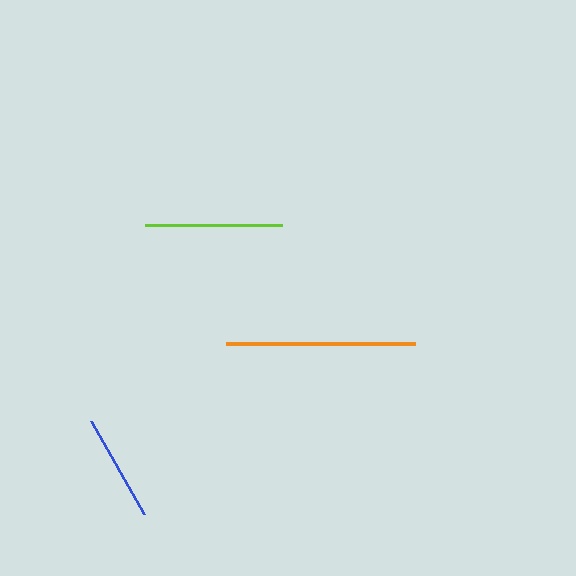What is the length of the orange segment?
The orange segment is approximately 189 pixels long.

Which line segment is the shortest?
The blue line is the shortest at approximately 107 pixels.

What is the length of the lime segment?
The lime segment is approximately 137 pixels long.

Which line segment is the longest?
The orange line is the longest at approximately 189 pixels.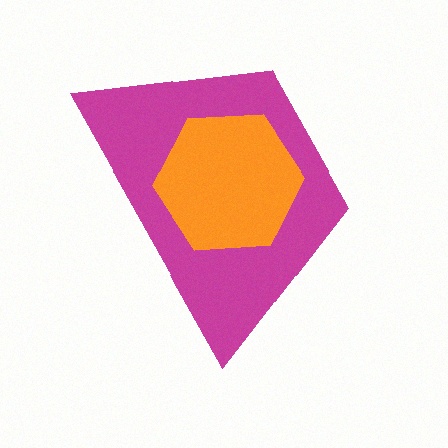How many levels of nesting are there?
2.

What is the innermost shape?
The orange hexagon.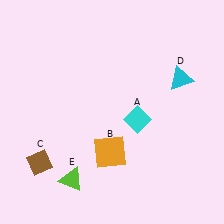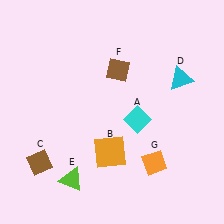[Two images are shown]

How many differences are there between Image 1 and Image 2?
There are 2 differences between the two images.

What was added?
A brown diamond (F), an orange diamond (G) were added in Image 2.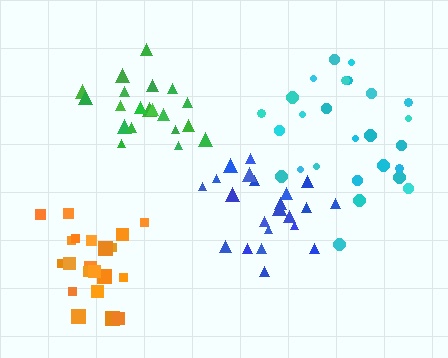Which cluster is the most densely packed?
Green.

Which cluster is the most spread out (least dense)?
Cyan.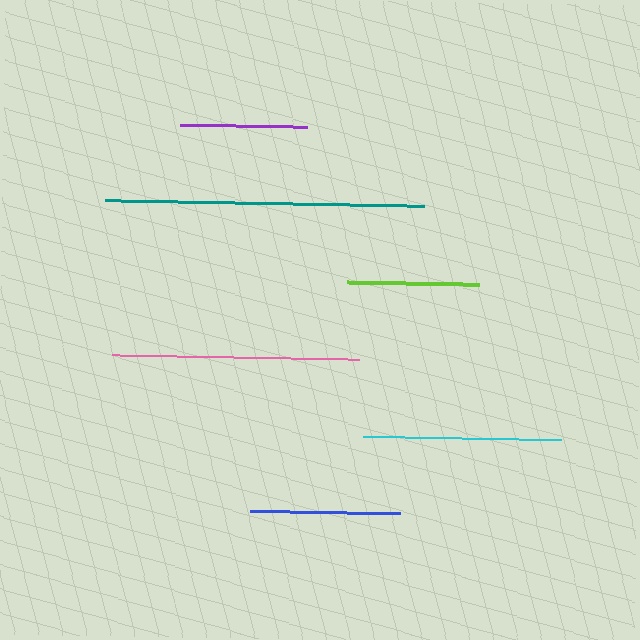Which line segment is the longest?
The teal line is the longest at approximately 319 pixels.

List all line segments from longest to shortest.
From longest to shortest: teal, pink, cyan, blue, lime, purple.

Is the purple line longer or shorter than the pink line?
The pink line is longer than the purple line.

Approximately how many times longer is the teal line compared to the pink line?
The teal line is approximately 1.3 times the length of the pink line.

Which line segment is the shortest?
The purple line is the shortest at approximately 127 pixels.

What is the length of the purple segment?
The purple segment is approximately 127 pixels long.